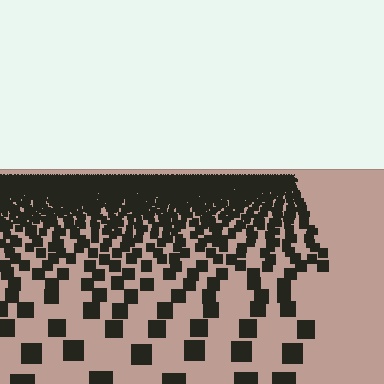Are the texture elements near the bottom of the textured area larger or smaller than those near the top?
Larger. Near the bottom, elements are closer to the viewer and appear at a bigger on-screen size.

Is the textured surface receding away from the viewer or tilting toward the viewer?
The surface is receding away from the viewer. Texture elements get smaller and denser toward the top.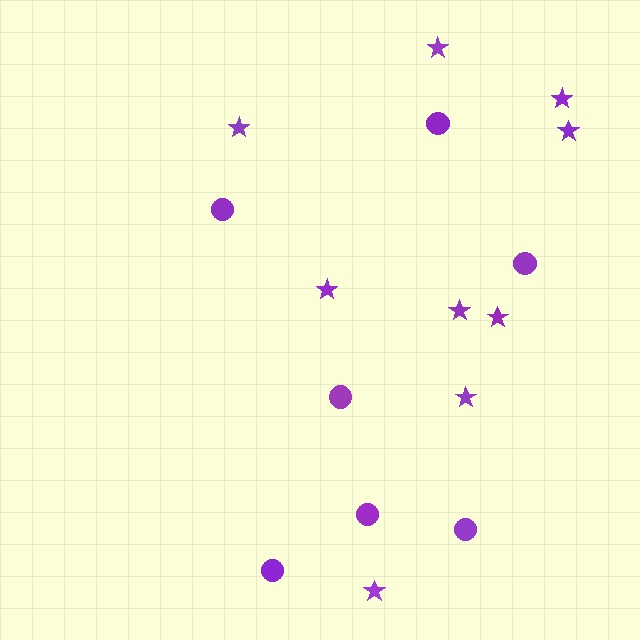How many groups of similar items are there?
There are 2 groups: one group of circles (7) and one group of stars (9).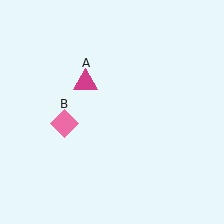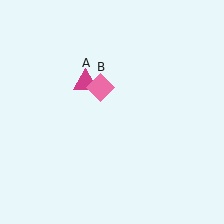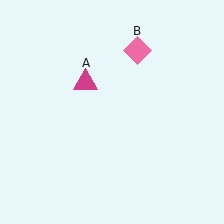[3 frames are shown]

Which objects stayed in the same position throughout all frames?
Magenta triangle (object A) remained stationary.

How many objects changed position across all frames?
1 object changed position: pink diamond (object B).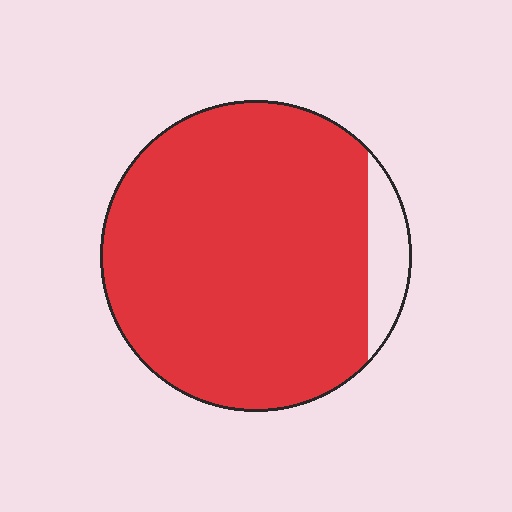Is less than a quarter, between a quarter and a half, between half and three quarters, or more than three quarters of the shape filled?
More than three quarters.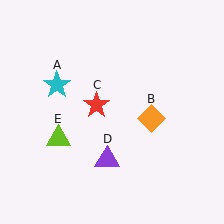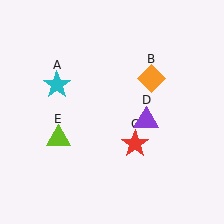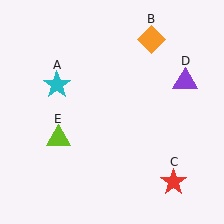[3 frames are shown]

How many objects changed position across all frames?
3 objects changed position: orange diamond (object B), red star (object C), purple triangle (object D).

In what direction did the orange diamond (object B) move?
The orange diamond (object B) moved up.